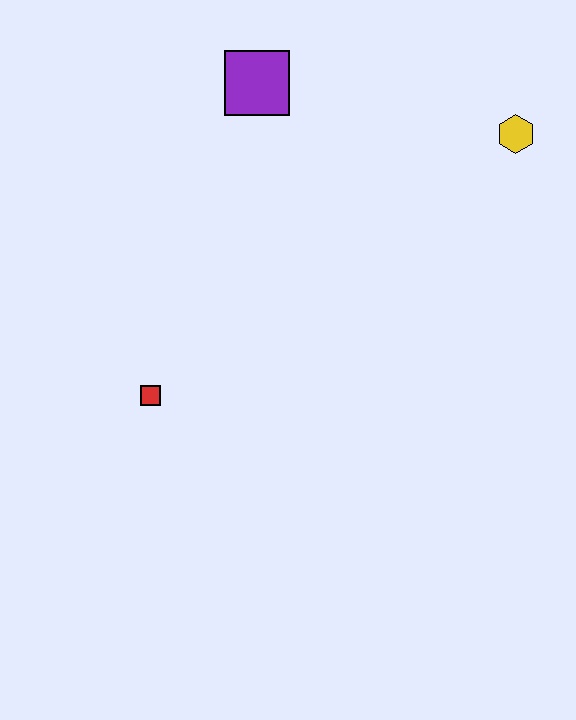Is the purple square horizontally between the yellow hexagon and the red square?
Yes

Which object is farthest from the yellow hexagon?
The red square is farthest from the yellow hexagon.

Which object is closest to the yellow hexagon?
The purple square is closest to the yellow hexagon.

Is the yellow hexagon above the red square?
Yes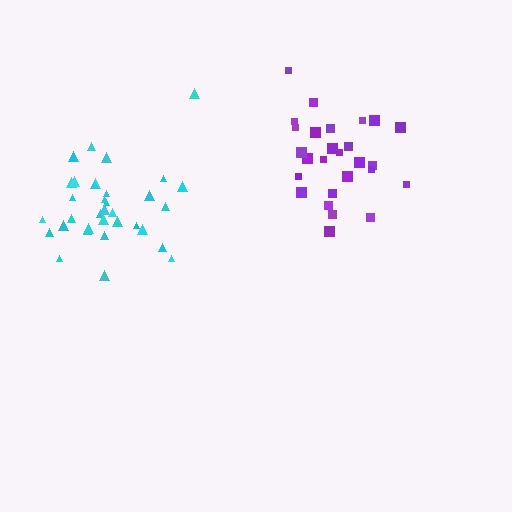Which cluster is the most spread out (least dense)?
Cyan.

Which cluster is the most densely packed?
Purple.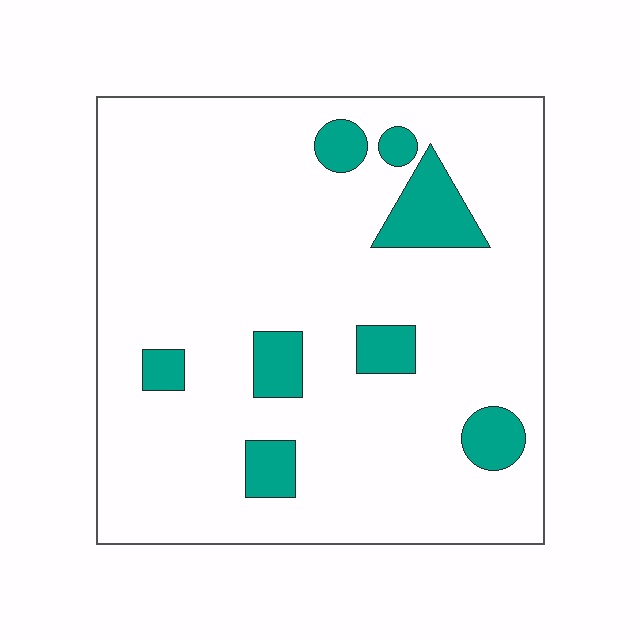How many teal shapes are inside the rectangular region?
8.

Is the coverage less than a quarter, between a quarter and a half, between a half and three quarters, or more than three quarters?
Less than a quarter.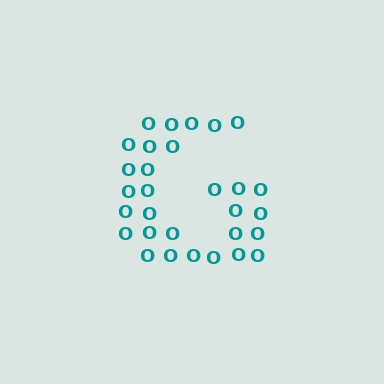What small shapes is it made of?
It is made of small letter O's.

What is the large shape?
The large shape is the letter G.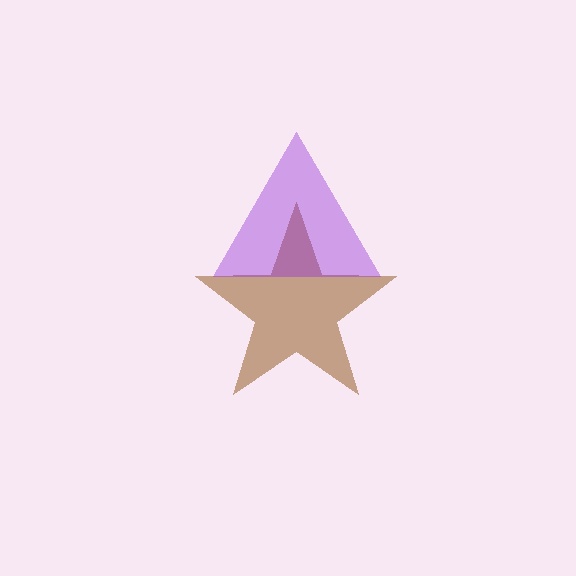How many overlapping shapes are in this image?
There are 2 overlapping shapes in the image.